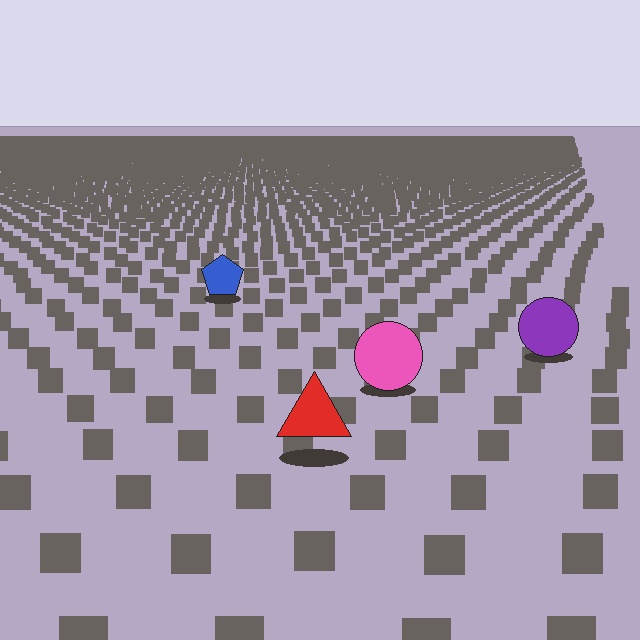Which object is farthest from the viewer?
The blue pentagon is farthest from the viewer. It appears smaller and the ground texture around it is denser.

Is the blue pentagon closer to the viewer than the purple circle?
No. The purple circle is closer — you can tell from the texture gradient: the ground texture is coarser near it.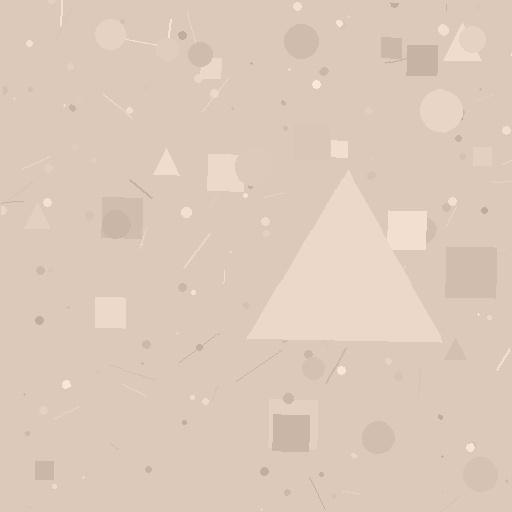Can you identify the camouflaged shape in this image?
The camouflaged shape is a triangle.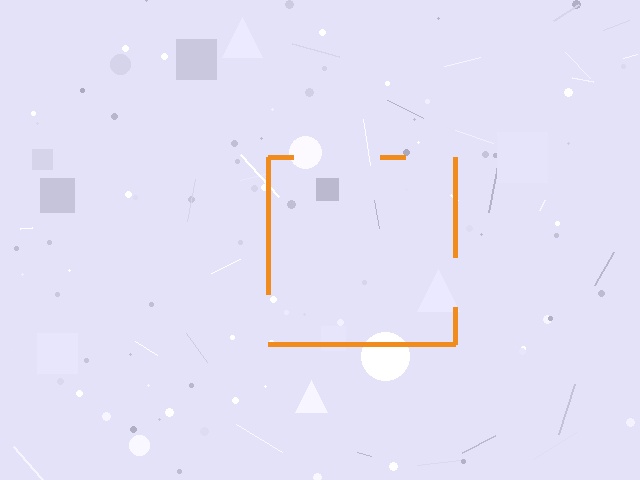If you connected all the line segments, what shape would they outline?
They would outline a square.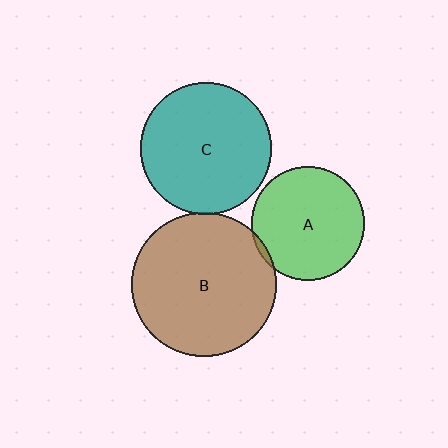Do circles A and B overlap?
Yes.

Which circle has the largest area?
Circle B (brown).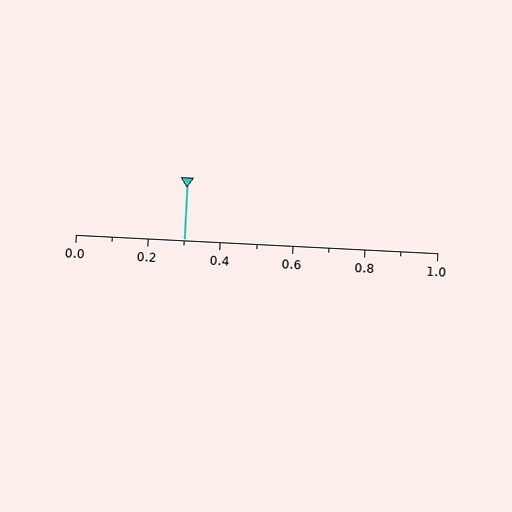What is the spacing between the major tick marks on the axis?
The major ticks are spaced 0.2 apart.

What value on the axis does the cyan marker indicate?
The marker indicates approximately 0.3.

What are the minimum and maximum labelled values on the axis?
The axis runs from 0.0 to 1.0.